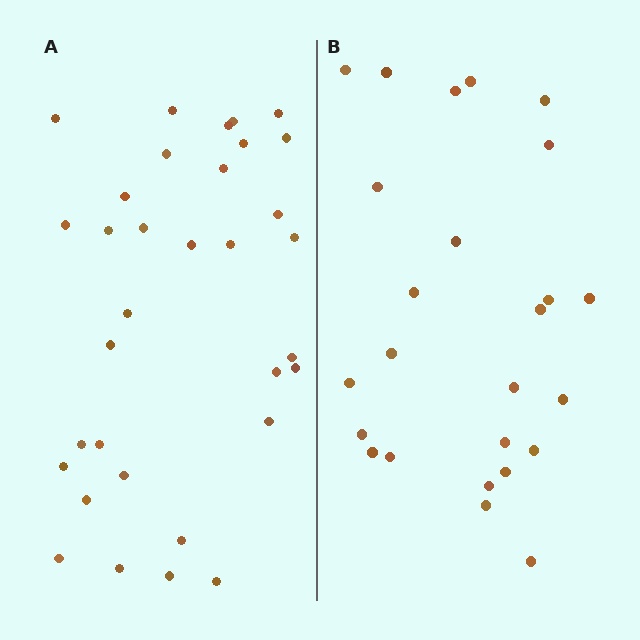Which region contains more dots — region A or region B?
Region A (the left region) has more dots.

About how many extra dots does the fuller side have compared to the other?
Region A has roughly 8 or so more dots than region B.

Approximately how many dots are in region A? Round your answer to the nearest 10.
About 30 dots. (The exact count is 33, which rounds to 30.)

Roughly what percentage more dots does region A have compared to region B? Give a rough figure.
About 30% more.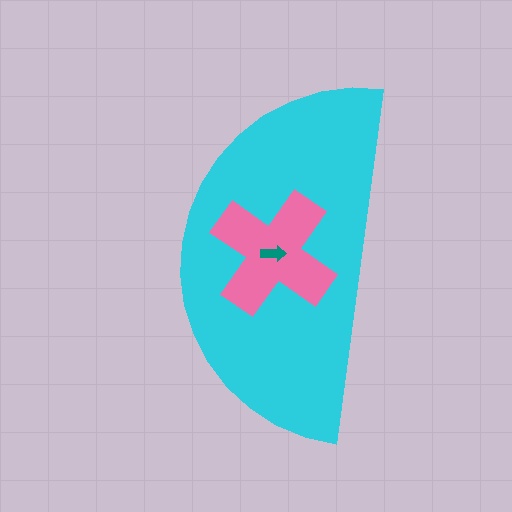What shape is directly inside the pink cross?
The teal arrow.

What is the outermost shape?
The cyan semicircle.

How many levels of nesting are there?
3.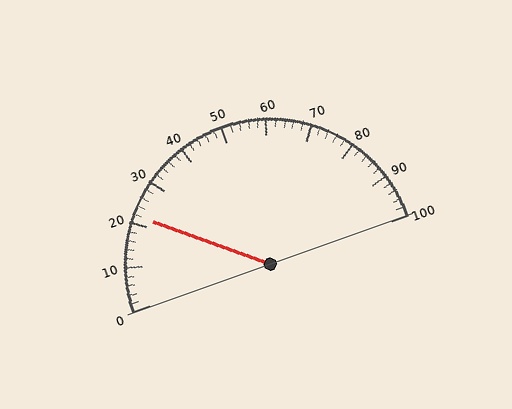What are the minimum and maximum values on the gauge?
The gauge ranges from 0 to 100.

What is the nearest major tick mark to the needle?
The nearest major tick mark is 20.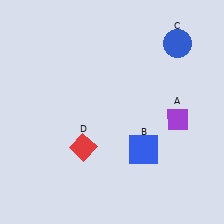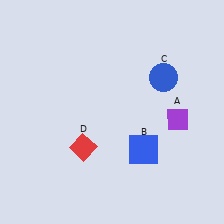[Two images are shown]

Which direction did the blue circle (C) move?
The blue circle (C) moved down.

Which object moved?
The blue circle (C) moved down.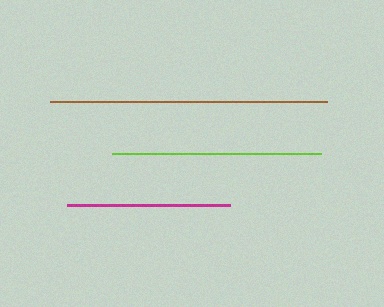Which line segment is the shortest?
The magenta line is the shortest at approximately 163 pixels.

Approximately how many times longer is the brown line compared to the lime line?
The brown line is approximately 1.3 times the length of the lime line.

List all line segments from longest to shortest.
From longest to shortest: brown, lime, magenta.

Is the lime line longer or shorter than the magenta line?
The lime line is longer than the magenta line.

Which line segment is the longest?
The brown line is the longest at approximately 277 pixels.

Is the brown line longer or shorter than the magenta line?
The brown line is longer than the magenta line.